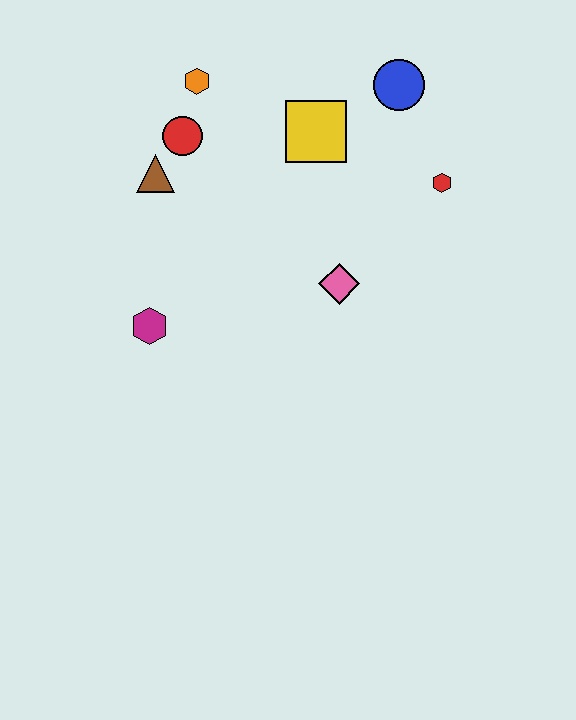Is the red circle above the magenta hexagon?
Yes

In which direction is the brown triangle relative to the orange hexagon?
The brown triangle is below the orange hexagon.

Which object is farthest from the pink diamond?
The orange hexagon is farthest from the pink diamond.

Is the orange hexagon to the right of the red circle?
Yes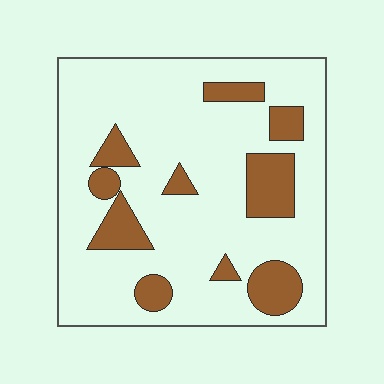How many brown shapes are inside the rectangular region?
10.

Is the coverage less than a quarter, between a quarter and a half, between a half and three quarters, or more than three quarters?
Less than a quarter.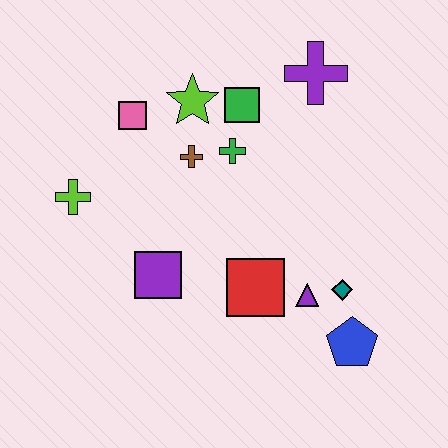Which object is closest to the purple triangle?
The teal diamond is closest to the purple triangle.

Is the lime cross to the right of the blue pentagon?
No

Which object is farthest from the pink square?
The blue pentagon is farthest from the pink square.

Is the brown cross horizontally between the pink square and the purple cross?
Yes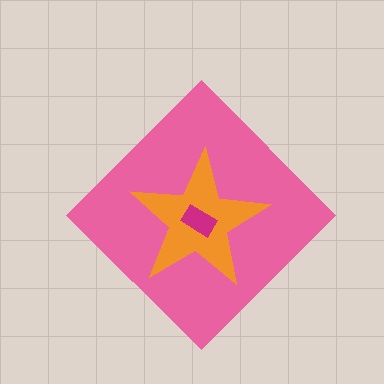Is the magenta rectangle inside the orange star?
Yes.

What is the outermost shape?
The pink diamond.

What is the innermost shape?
The magenta rectangle.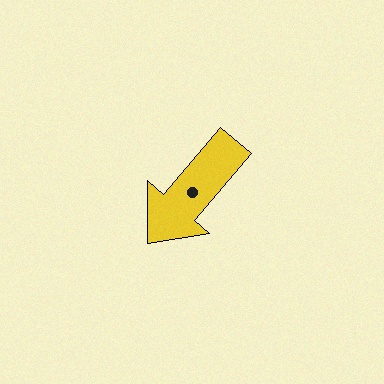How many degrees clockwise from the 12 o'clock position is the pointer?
Approximately 221 degrees.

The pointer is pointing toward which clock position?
Roughly 7 o'clock.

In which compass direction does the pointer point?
Southwest.